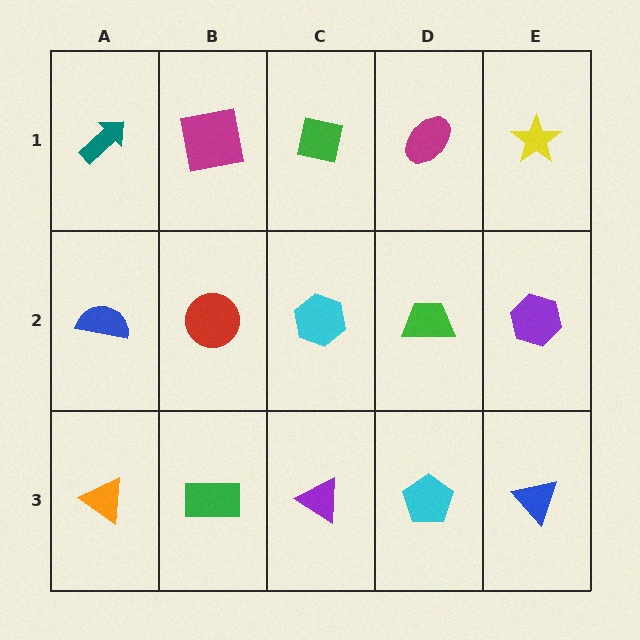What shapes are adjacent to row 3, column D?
A green trapezoid (row 2, column D), a purple triangle (row 3, column C), a blue triangle (row 3, column E).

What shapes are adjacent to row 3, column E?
A purple hexagon (row 2, column E), a cyan pentagon (row 3, column D).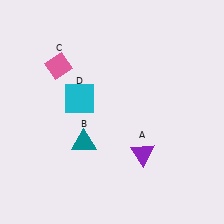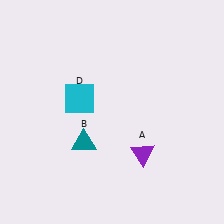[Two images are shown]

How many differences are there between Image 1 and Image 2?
There is 1 difference between the two images.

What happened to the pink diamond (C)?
The pink diamond (C) was removed in Image 2. It was in the top-left area of Image 1.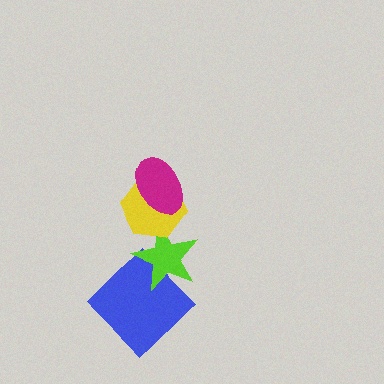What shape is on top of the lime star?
The yellow hexagon is on top of the lime star.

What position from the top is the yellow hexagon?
The yellow hexagon is 2nd from the top.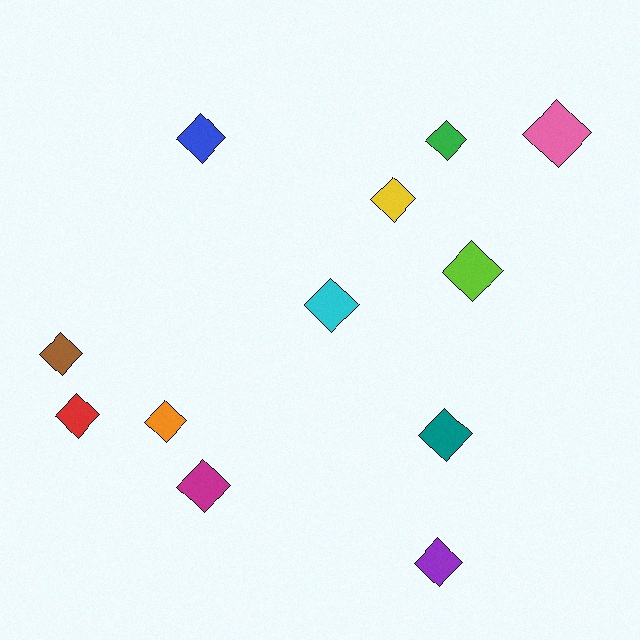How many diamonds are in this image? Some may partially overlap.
There are 12 diamonds.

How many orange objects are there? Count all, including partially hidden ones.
There is 1 orange object.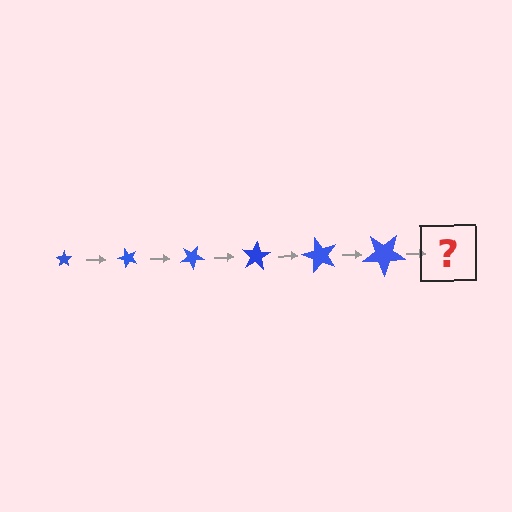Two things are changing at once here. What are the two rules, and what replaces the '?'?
The two rules are that the star grows larger each step and it rotates 50 degrees each step. The '?' should be a star, larger than the previous one and rotated 300 degrees from the start.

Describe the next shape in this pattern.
It should be a star, larger than the previous one and rotated 300 degrees from the start.